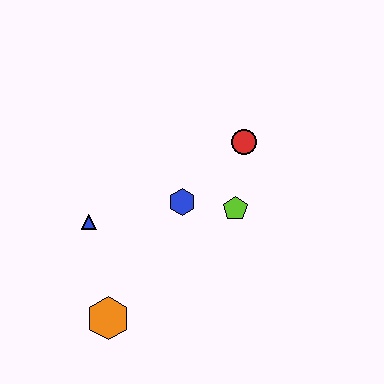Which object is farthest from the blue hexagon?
The orange hexagon is farthest from the blue hexagon.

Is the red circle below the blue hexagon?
No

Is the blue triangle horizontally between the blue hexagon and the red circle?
No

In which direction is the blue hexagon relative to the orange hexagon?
The blue hexagon is above the orange hexagon.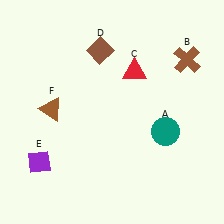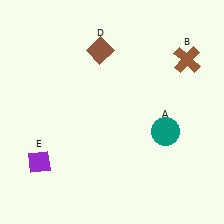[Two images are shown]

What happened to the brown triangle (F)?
The brown triangle (F) was removed in Image 2. It was in the top-left area of Image 1.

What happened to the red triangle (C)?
The red triangle (C) was removed in Image 2. It was in the top-right area of Image 1.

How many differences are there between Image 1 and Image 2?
There are 2 differences between the two images.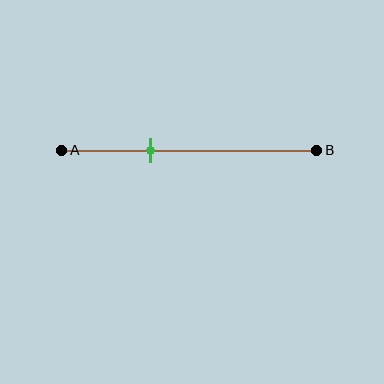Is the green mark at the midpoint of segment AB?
No, the mark is at about 35% from A, not at the 50% midpoint.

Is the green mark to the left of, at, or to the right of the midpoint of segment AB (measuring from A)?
The green mark is to the left of the midpoint of segment AB.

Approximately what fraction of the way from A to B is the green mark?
The green mark is approximately 35% of the way from A to B.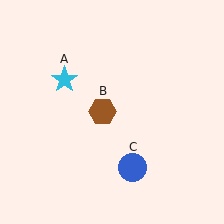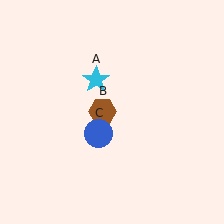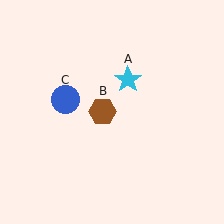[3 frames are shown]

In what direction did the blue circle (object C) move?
The blue circle (object C) moved up and to the left.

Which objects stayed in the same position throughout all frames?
Brown hexagon (object B) remained stationary.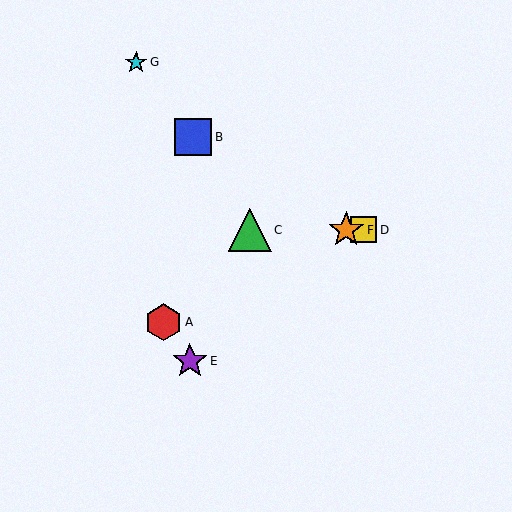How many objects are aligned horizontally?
3 objects (C, D, F) are aligned horizontally.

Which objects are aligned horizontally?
Objects C, D, F are aligned horizontally.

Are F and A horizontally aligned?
No, F is at y≈230 and A is at y≈322.